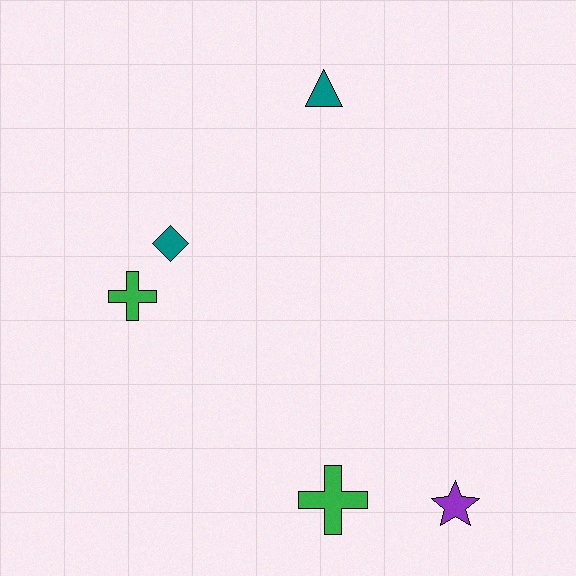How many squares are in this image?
There are no squares.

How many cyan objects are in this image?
There are no cyan objects.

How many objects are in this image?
There are 5 objects.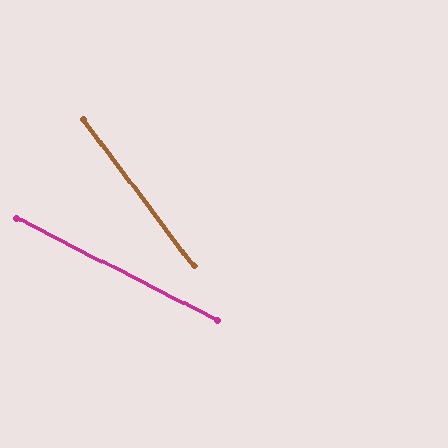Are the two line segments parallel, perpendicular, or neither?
Neither parallel nor perpendicular — they differ by about 26°.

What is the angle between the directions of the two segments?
Approximately 26 degrees.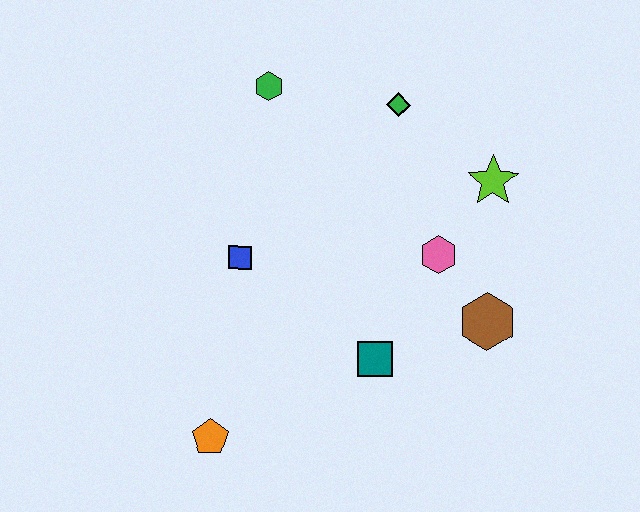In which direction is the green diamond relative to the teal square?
The green diamond is above the teal square.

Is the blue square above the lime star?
No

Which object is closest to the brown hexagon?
The pink hexagon is closest to the brown hexagon.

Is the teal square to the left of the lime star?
Yes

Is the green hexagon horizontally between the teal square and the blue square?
Yes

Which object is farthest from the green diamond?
The orange pentagon is farthest from the green diamond.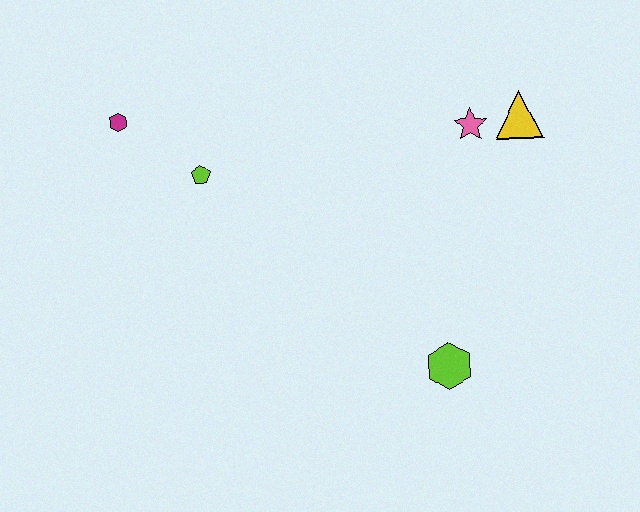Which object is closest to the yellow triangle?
The pink star is closest to the yellow triangle.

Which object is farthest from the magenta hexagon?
The lime hexagon is farthest from the magenta hexagon.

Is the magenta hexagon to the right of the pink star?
No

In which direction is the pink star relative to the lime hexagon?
The pink star is above the lime hexagon.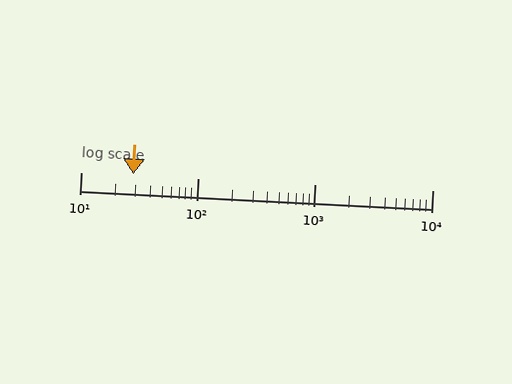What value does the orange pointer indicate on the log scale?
The pointer indicates approximately 28.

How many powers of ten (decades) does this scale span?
The scale spans 3 decades, from 10 to 10000.